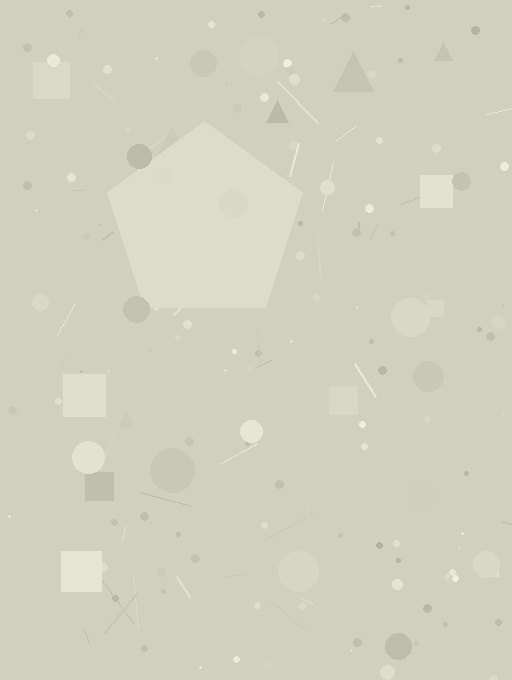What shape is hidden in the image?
A pentagon is hidden in the image.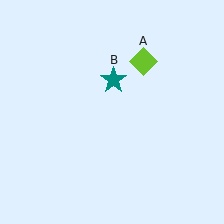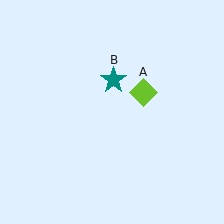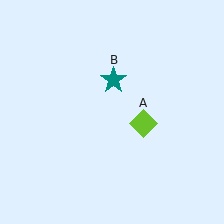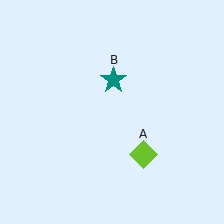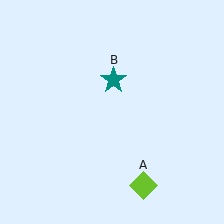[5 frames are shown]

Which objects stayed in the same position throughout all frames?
Teal star (object B) remained stationary.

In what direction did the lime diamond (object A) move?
The lime diamond (object A) moved down.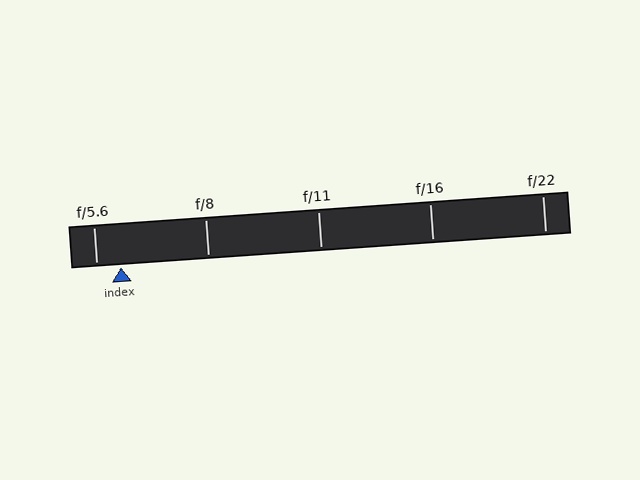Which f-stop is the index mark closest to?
The index mark is closest to f/5.6.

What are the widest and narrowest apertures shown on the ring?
The widest aperture shown is f/5.6 and the narrowest is f/22.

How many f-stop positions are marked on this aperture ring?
There are 5 f-stop positions marked.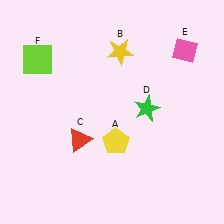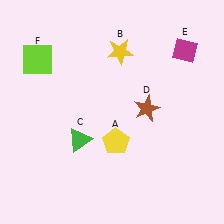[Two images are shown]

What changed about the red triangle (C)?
In Image 1, C is red. In Image 2, it changed to green.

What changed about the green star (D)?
In Image 1, D is green. In Image 2, it changed to brown.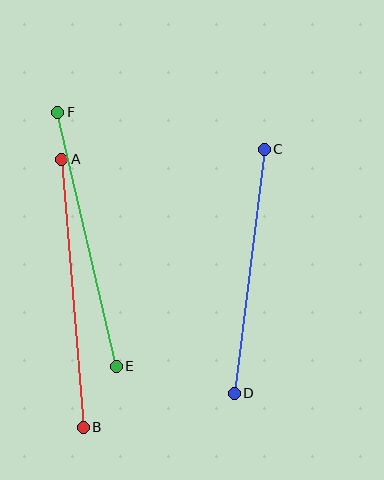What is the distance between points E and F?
The distance is approximately 261 pixels.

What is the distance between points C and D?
The distance is approximately 246 pixels.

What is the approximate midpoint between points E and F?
The midpoint is at approximately (87, 239) pixels.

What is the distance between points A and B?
The distance is approximately 269 pixels.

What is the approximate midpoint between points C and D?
The midpoint is at approximately (249, 271) pixels.